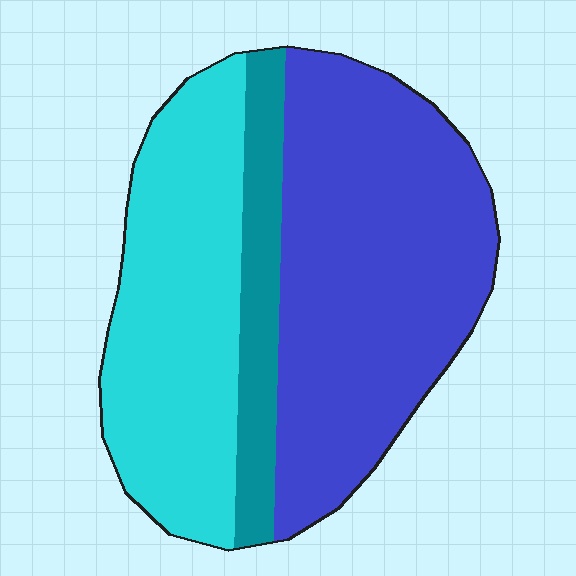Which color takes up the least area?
Teal, at roughly 15%.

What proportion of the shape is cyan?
Cyan takes up between a quarter and a half of the shape.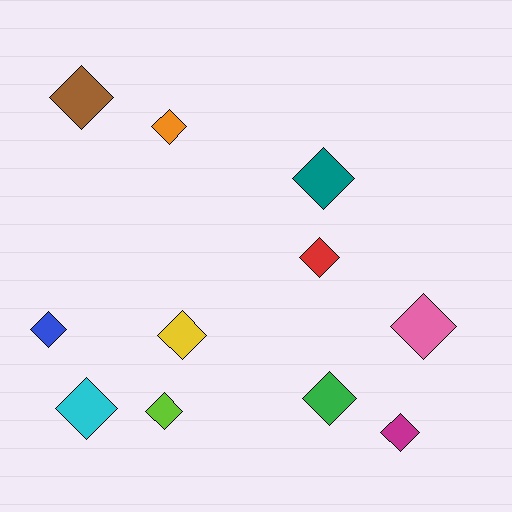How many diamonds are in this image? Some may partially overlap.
There are 11 diamonds.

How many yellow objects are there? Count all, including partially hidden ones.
There is 1 yellow object.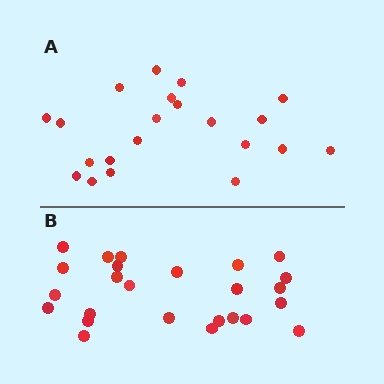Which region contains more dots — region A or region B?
Region B (the bottom region) has more dots.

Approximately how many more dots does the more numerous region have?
Region B has about 4 more dots than region A.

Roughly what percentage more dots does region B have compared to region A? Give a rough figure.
About 20% more.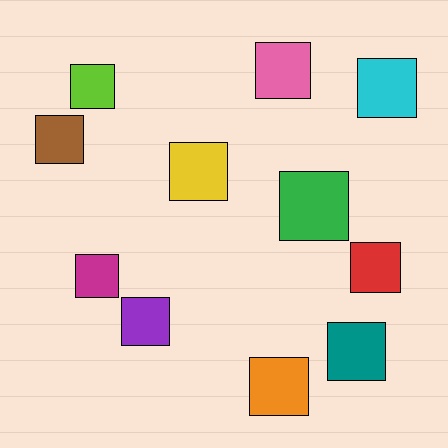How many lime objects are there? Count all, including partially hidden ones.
There is 1 lime object.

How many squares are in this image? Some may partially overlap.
There are 11 squares.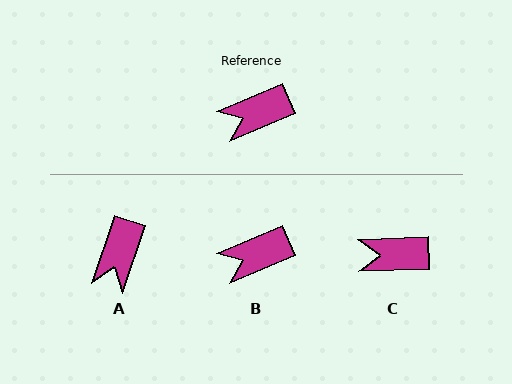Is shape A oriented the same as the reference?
No, it is off by about 48 degrees.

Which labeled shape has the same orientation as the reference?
B.